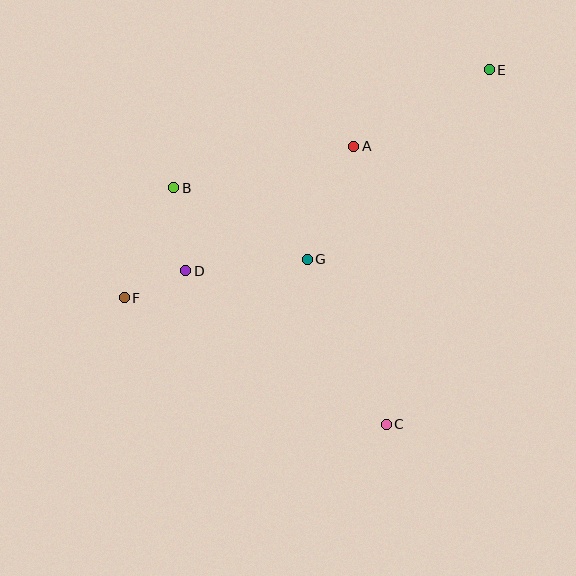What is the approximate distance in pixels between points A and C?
The distance between A and C is approximately 280 pixels.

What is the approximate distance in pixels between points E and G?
The distance between E and G is approximately 263 pixels.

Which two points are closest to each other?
Points D and F are closest to each other.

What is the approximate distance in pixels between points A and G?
The distance between A and G is approximately 122 pixels.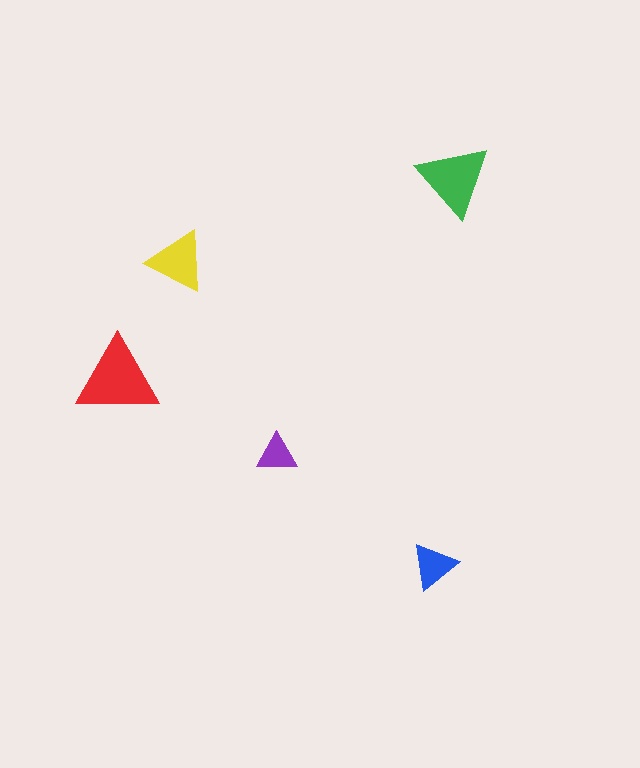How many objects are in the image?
There are 5 objects in the image.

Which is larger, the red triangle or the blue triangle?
The red one.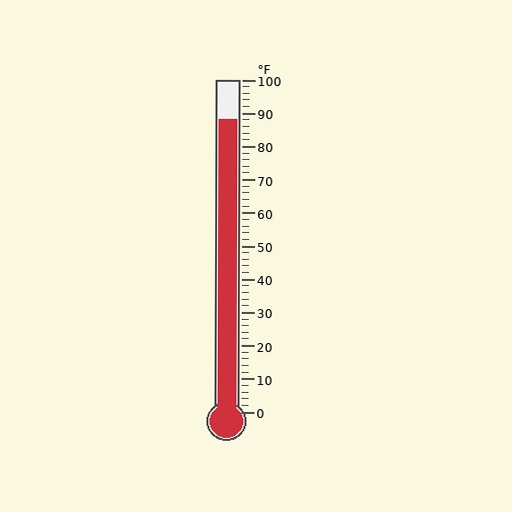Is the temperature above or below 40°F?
The temperature is above 40°F.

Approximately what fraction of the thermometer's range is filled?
The thermometer is filled to approximately 90% of its range.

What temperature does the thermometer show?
The thermometer shows approximately 88°F.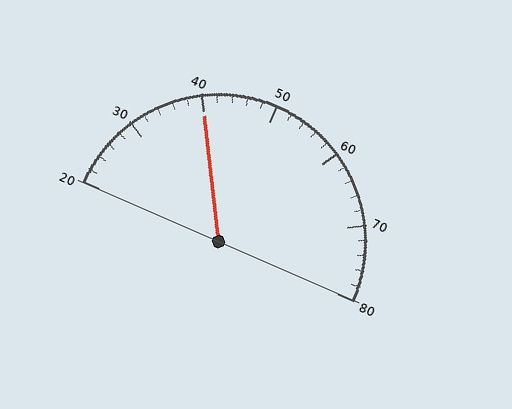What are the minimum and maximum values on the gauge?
The gauge ranges from 20 to 80.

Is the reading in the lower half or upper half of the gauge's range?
The reading is in the lower half of the range (20 to 80).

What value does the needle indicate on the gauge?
The needle indicates approximately 40.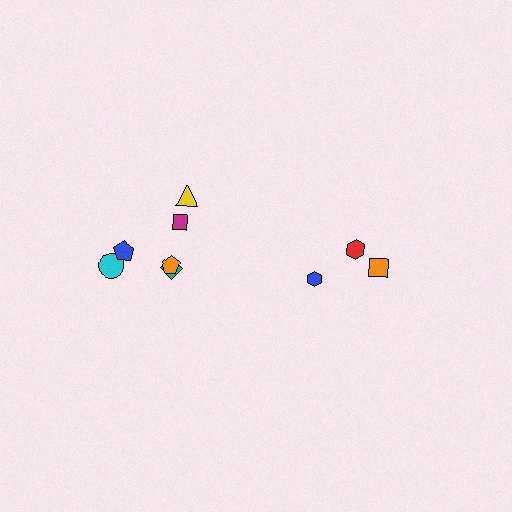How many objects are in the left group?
There are 6 objects.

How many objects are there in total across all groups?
There are 9 objects.